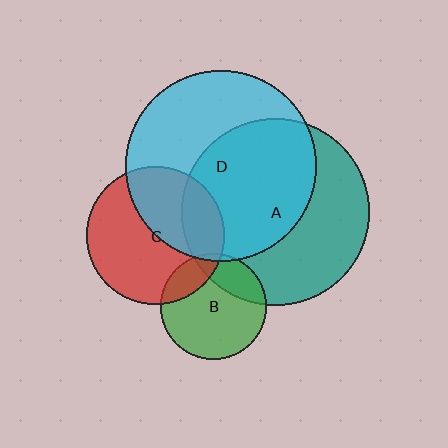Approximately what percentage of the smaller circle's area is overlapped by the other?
Approximately 55%.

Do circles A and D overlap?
Yes.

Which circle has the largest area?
Circle D (cyan).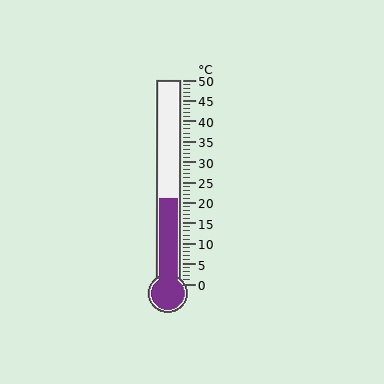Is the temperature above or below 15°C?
The temperature is above 15°C.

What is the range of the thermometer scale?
The thermometer scale ranges from 0°C to 50°C.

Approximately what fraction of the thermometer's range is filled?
The thermometer is filled to approximately 40% of its range.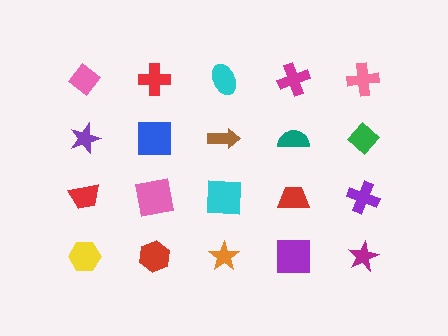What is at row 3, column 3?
A cyan square.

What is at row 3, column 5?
A purple cross.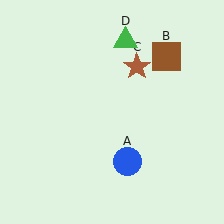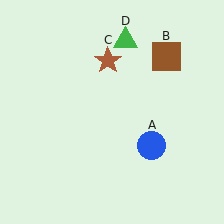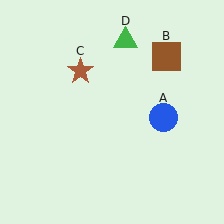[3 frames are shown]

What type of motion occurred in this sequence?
The blue circle (object A), brown star (object C) rotated counterclockwise around the center of the scene.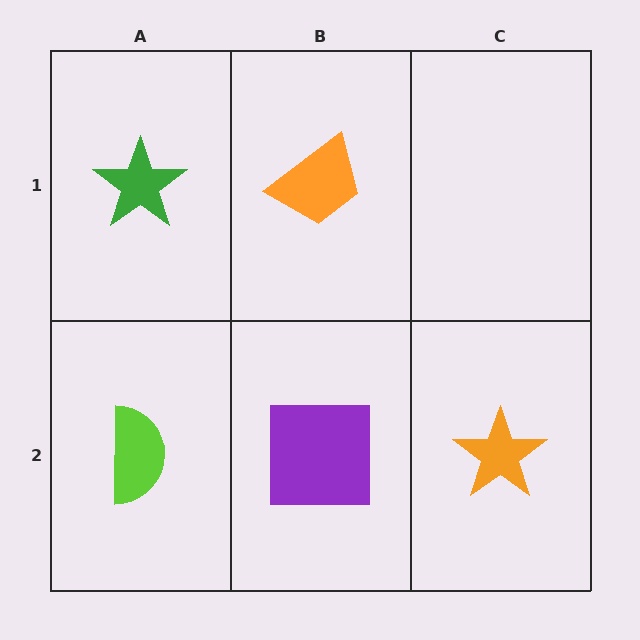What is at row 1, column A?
A green star.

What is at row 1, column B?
An orange trapezoid.